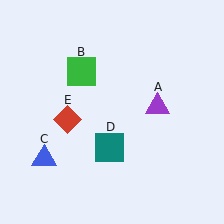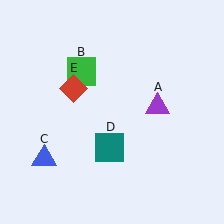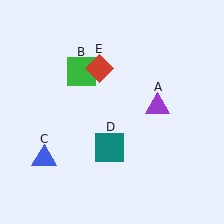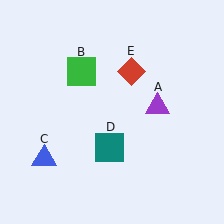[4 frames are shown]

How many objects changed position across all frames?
1 object changed position: red diamond (object E).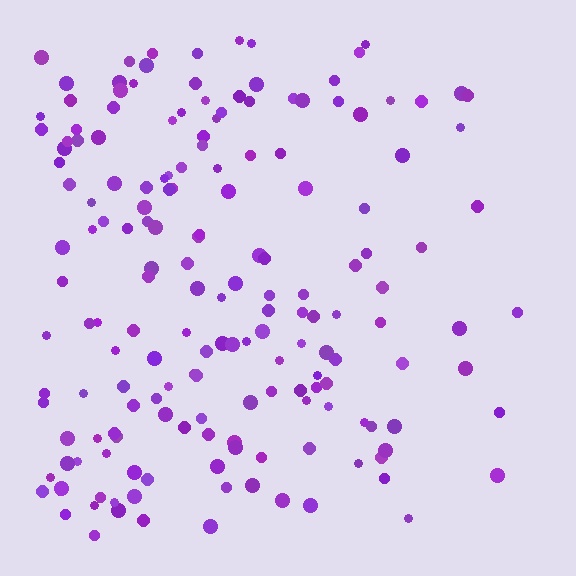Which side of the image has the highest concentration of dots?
The left.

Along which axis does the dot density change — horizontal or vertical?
Horizontal.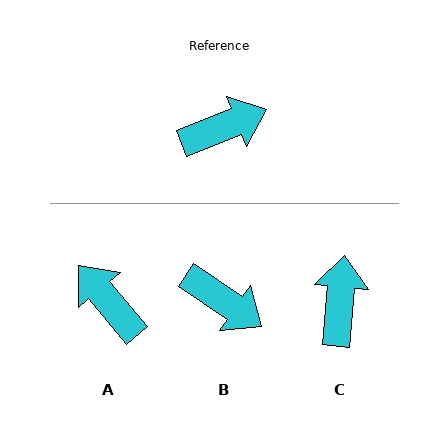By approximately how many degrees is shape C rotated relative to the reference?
Approximately 63 degrees counter-clockwise.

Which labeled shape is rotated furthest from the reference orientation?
A, about 108 degrees away.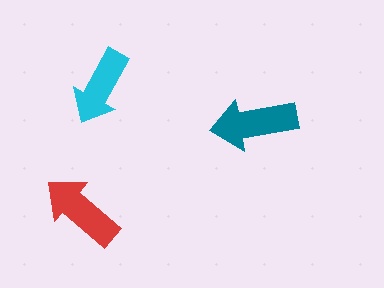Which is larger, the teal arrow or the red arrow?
The teal one.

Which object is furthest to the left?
The red arrow is leftmost.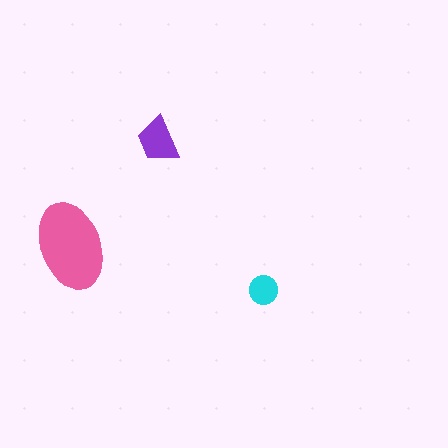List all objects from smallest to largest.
The cyan circle, the purple trapezoid, the pink ellipse.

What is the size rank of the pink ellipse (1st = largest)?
1st.